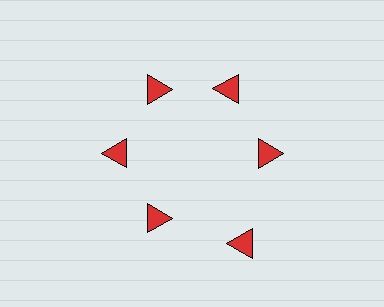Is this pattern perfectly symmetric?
No. The 6 red triangles are arranged in a ring, but one element near the 5 o'clock position is pushed outward from the center, breaking the 6-fold rotational symmetry.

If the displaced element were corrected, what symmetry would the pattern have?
It would have 6-fold rotational symmetry — the pattern would map onto itself every 60 degrees.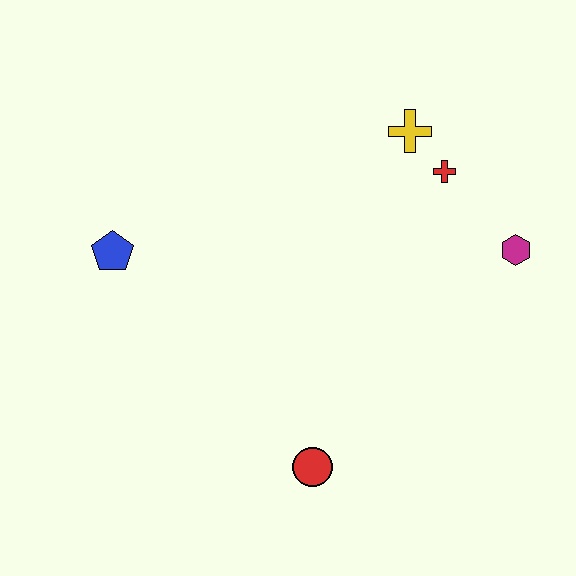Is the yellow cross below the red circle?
No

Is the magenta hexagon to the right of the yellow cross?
Yes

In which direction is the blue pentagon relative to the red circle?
The blue pentagon is above the red circle.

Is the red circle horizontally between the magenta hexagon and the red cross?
No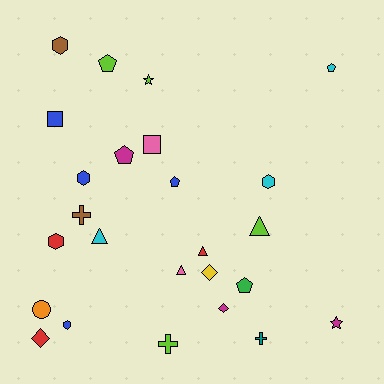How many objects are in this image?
There are 25 objects.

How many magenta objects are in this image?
There are 3 magenta objects.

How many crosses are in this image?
There are 3 crosses.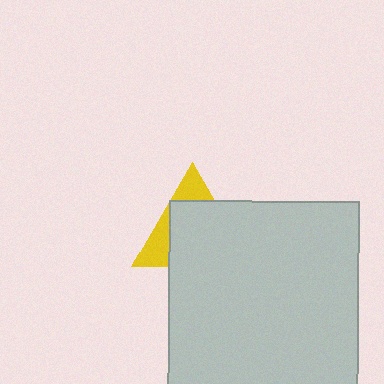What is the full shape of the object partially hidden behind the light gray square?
The partially hidden object is a yellow triangle.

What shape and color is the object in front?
The object in front is a light gray square.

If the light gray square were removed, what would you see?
You would see the complete yellow triangle.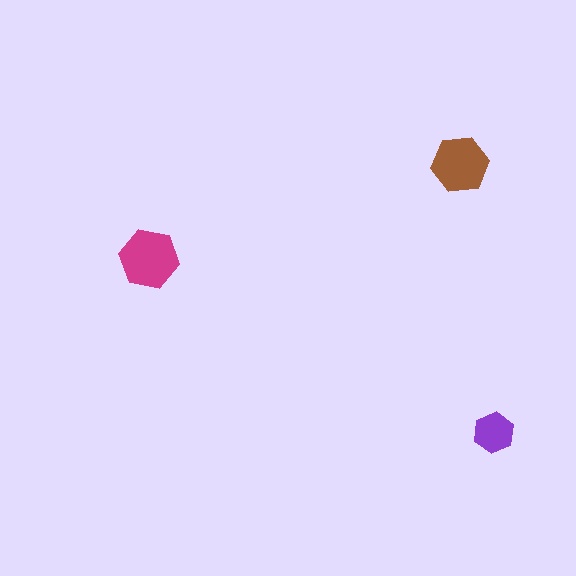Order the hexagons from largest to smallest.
the magenta one, the brown one, the purple one.